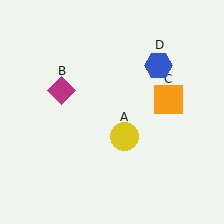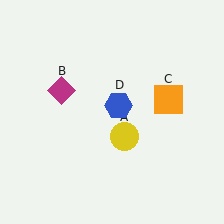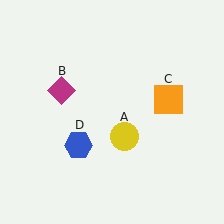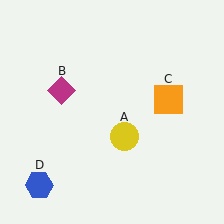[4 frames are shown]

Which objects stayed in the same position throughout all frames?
Yellow circle (object A) and magenta diamond (object B) and orange square (object C) remained stationary.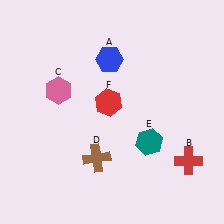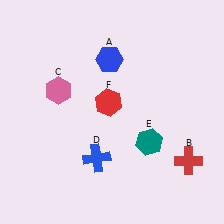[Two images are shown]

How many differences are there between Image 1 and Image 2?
There is 1 difference between the two images.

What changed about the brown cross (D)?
In Image 1, D is brown. In Image 2, it changed to blue.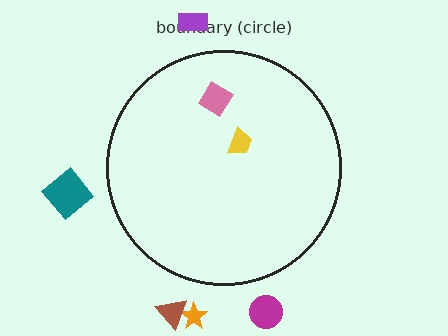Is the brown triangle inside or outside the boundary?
Outside.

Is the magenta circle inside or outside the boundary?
Outside.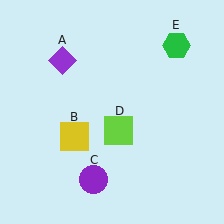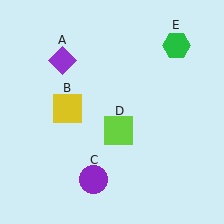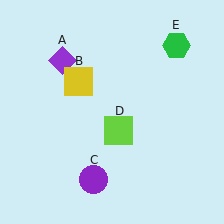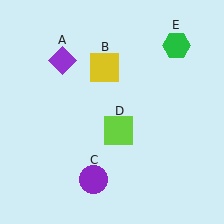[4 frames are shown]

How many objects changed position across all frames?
1 object changed position: yellow square (object B).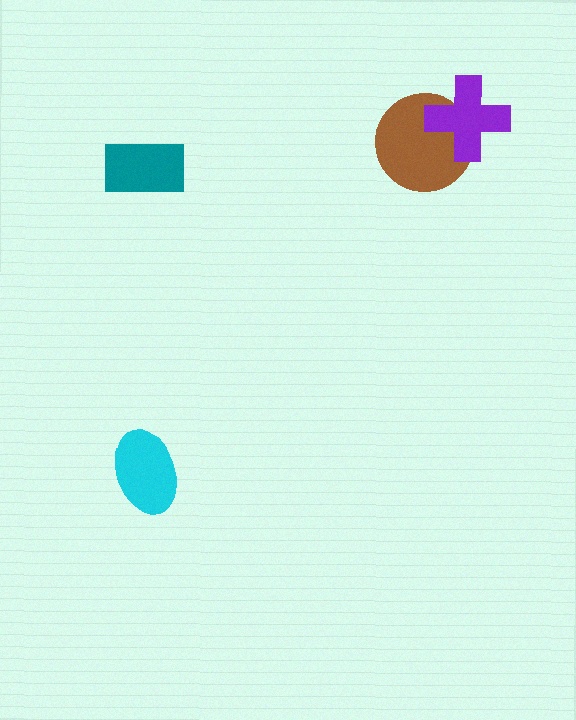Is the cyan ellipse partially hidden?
No, no other shape covers it.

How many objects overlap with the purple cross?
1 object overlaps with the purple cross.